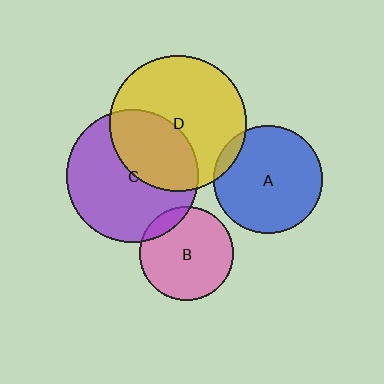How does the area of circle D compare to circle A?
Approximately 1.6 times.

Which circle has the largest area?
Circle D (yellow).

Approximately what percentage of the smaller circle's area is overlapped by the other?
Approximately 5%.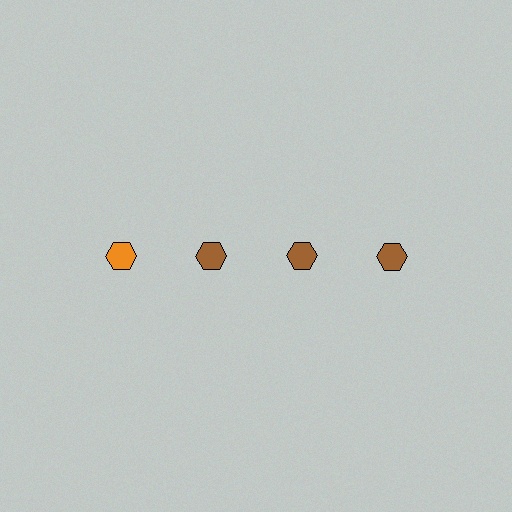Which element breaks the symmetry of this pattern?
The orange hexagon in the top row, leftmost column breaks the symmetry. All other shapes are brown hexagons.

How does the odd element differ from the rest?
It has a different color: orange instead of brown.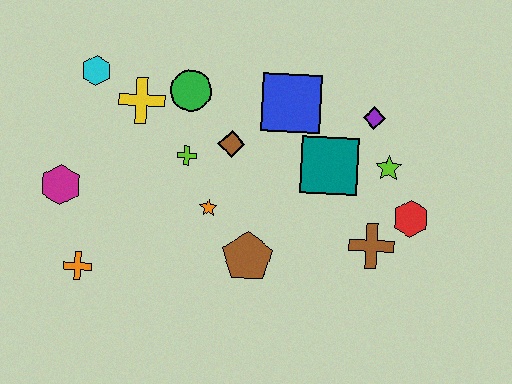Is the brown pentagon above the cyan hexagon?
No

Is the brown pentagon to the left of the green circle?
No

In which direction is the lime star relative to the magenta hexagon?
The lime star is to the right of the magenta hexagon.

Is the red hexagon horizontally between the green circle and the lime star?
No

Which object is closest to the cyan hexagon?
The yellow cross is closest to the cyan hexagon.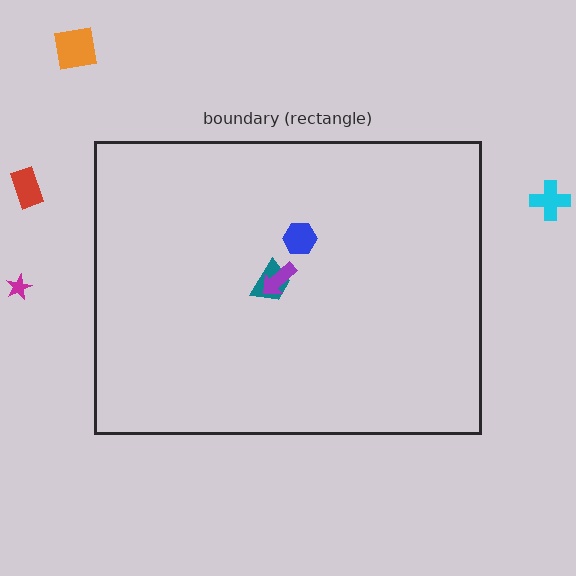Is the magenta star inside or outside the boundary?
Outside.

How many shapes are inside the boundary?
3 inside, 4 outside.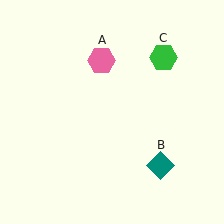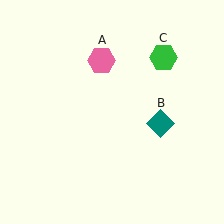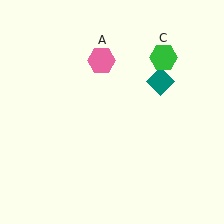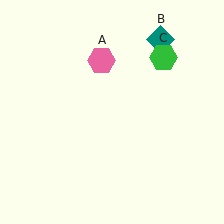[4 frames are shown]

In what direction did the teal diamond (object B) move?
The teal diamond (object B) moved up.